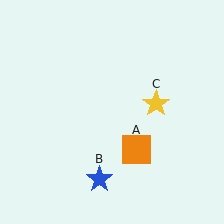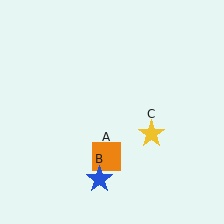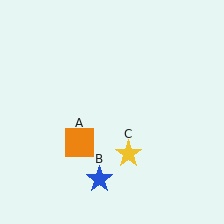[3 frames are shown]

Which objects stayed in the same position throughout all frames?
Blue star (object B) remained stationary.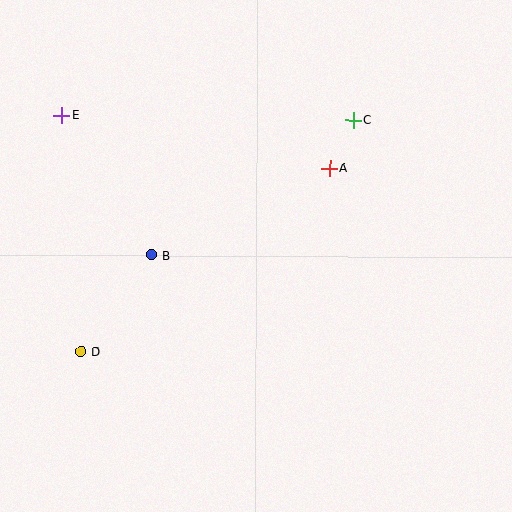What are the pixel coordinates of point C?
Point C is at (353, 120).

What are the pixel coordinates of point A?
Point A is at (329, 169).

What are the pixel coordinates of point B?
Point B is at (152, 255).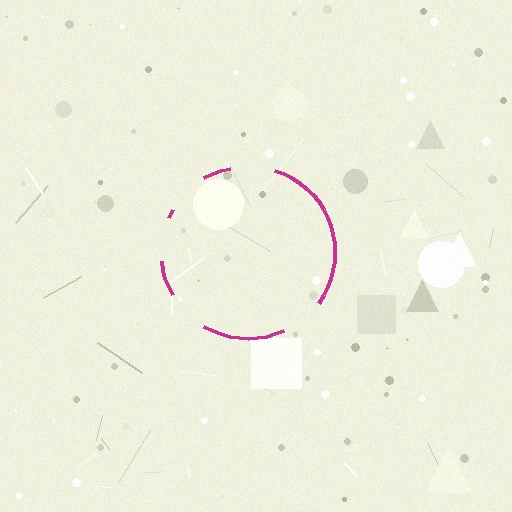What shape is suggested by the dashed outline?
The dashed outline suggests a circle.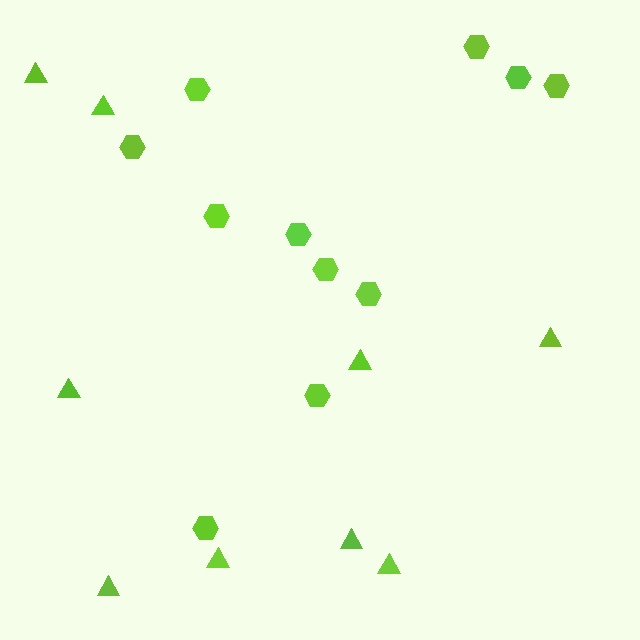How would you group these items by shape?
There are 2 groups: one group of hexagons (11) and one group of triangles (9).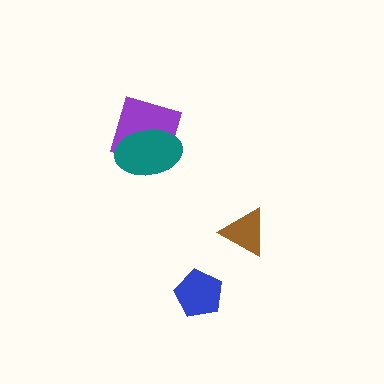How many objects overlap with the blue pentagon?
0 objects overlap with the blue pentagon.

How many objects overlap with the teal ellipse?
1 object overlaps with the teal ellipse.